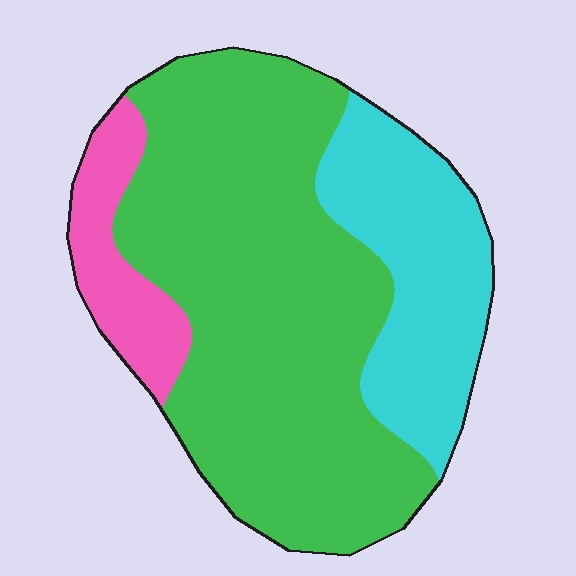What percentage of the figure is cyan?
Cyan covers about 25% of the figure.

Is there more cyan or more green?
Green.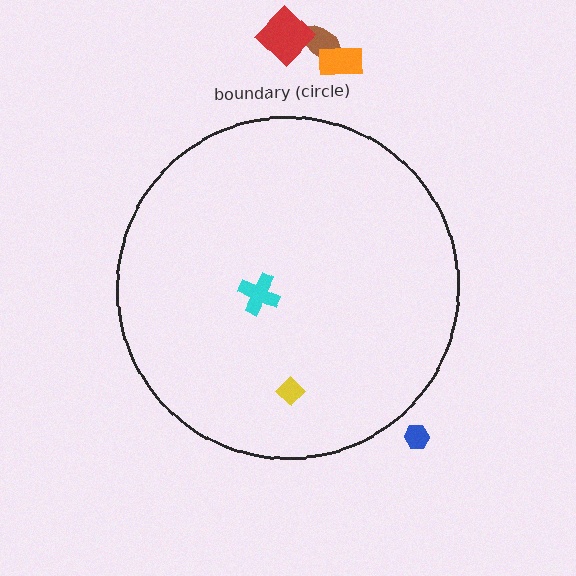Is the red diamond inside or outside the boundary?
Outside.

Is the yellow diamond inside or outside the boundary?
Inside.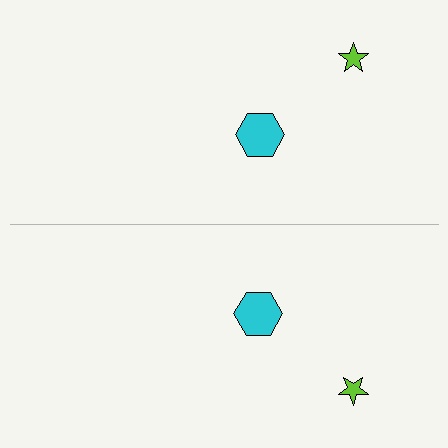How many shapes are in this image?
There are 4 shapes in this image.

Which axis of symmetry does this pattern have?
The pattern has a horizontal axis of symmetry running through the center of the image.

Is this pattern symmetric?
Yes, this pattern has bilateral (reflection) symmetry.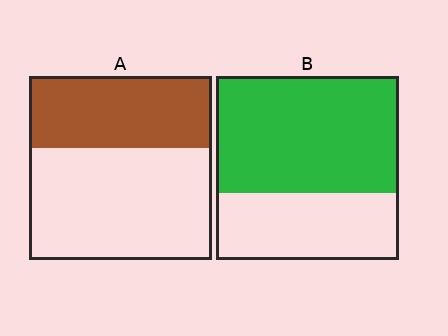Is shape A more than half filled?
No.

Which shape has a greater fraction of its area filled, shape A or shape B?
Shape B.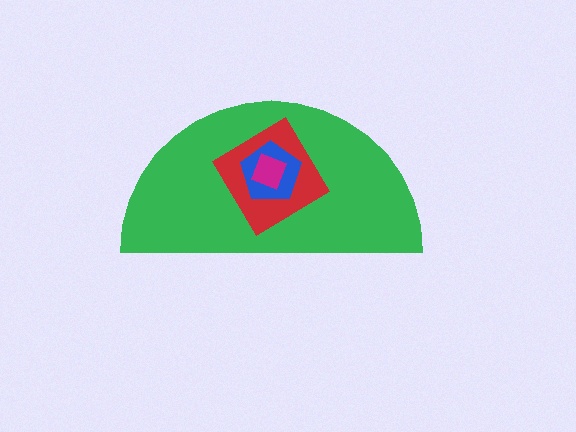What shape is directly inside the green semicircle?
The red diamond.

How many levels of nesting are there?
4.